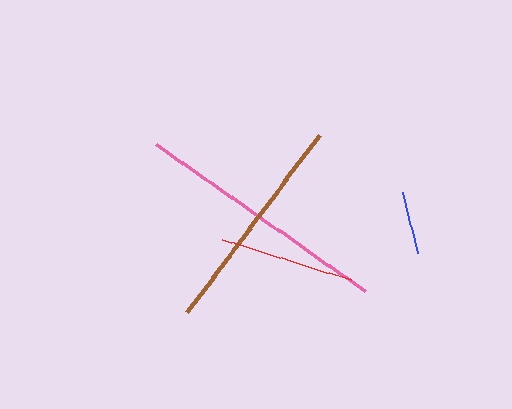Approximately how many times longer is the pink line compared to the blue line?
The pink line is approximately 4.1 times the length of the blue line.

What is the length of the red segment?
The red segment is approximately 135 pixels long.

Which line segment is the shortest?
The blue line is the shortest at approximately 63 pixels.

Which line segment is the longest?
The pink line is the longest at approximately 255 pixels.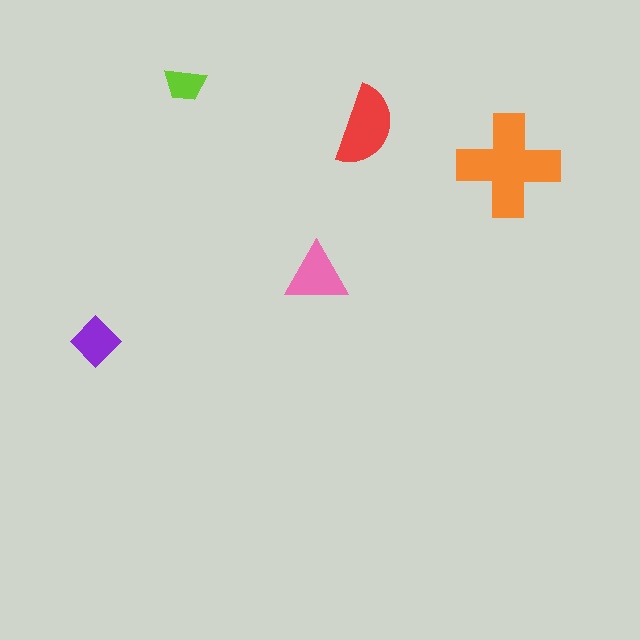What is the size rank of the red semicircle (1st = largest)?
2nd.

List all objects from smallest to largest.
The lime trapezoid, the purple diamond, the pink triangle, the red semicircle, the orange cross.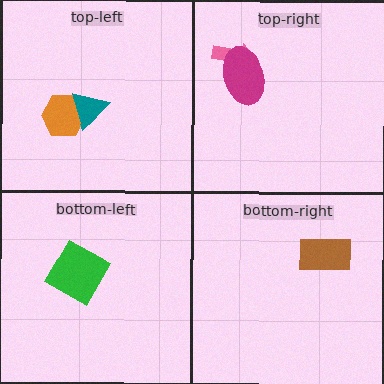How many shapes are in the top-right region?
2.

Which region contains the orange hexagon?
The top-left region.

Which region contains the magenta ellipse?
The top-right region.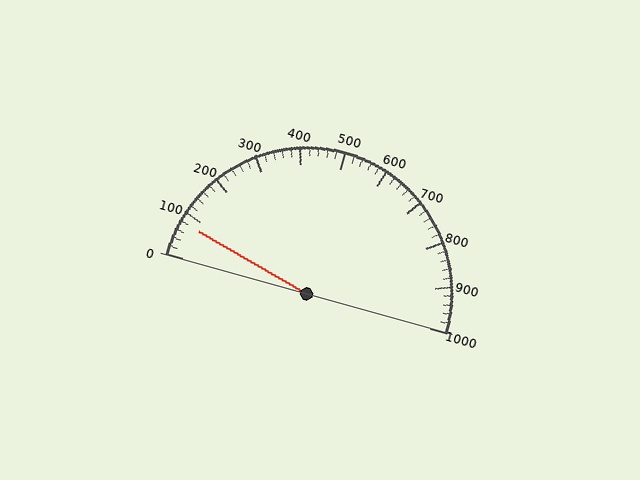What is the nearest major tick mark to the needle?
The nearest major tick mark is 100.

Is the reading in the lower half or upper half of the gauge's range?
The reading is in the lower half of the range (0 to 1000).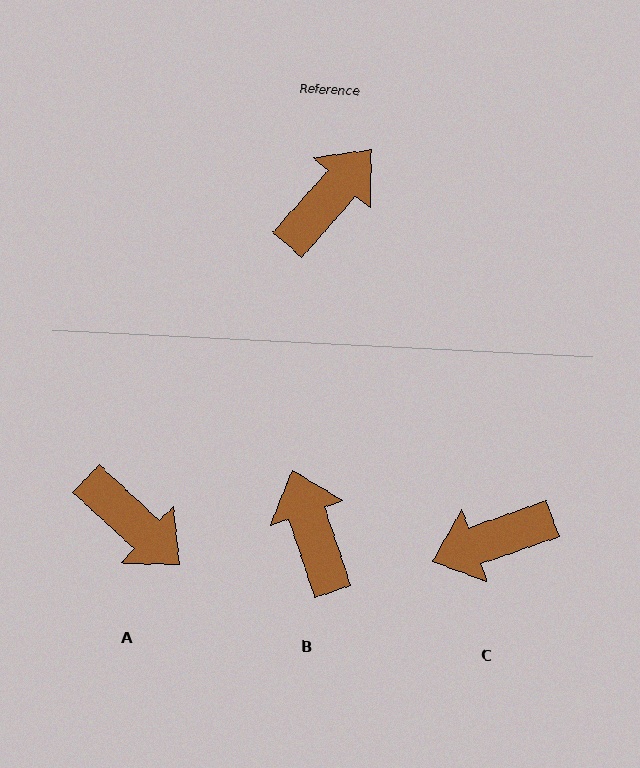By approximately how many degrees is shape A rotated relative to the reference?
Approximately 91 degrees clockwise.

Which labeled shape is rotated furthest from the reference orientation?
C, about 151 degrees away.